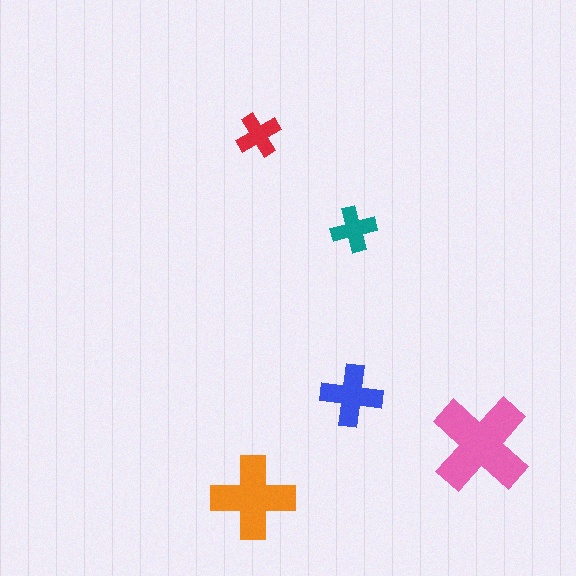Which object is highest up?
The red cross is topmost.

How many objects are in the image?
There are 5 objects in the image.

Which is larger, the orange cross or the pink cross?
The pink one.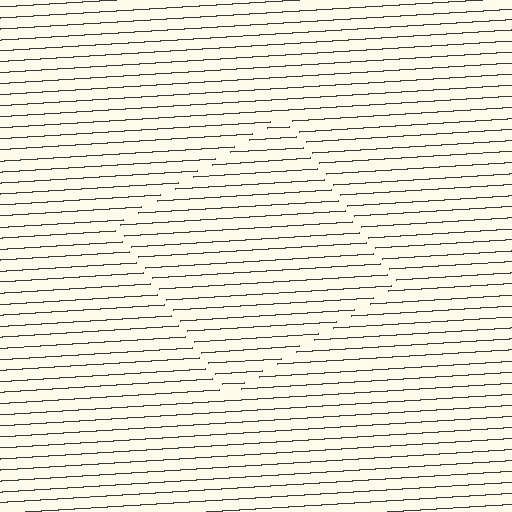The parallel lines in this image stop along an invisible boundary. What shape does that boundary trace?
An illusory square. The interior of the shape contains the same grating, shifted by half a period — the contour is defined by the phase discontinuity where line-ends from the inner and outer gratings abut.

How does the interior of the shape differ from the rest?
The interior of the shape contains the same grating, shifted by half a period — the contour is defined by the phase discontinuity where line-ends from the inner and outer gratings abut.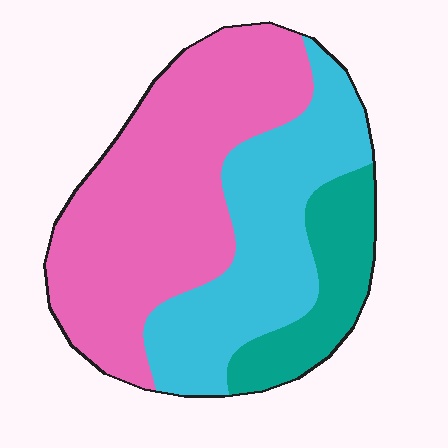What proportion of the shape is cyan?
Cyan takes up between a quarter and a half of the shape.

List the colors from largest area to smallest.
From largest to smallest: pink, cyan, teal.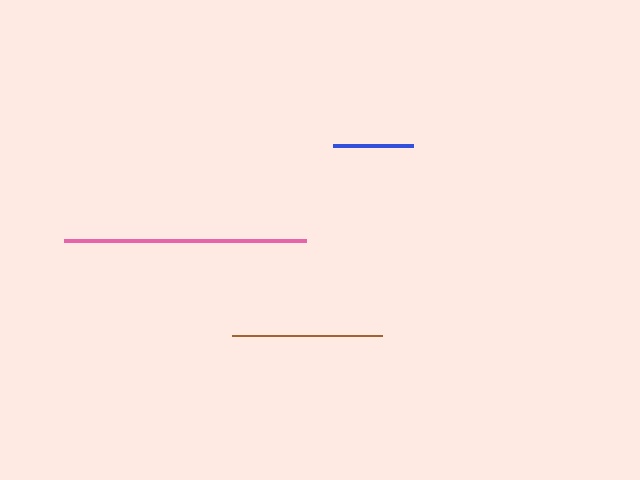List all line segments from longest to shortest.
From longest to shortest: pink, brown, blue.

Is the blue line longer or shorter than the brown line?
The brown line is longer than the blue line.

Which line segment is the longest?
The pink line is the longest at approximately 242 pixels.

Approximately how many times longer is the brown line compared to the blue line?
The brown line is approximately 1.9 times the length of the blue line.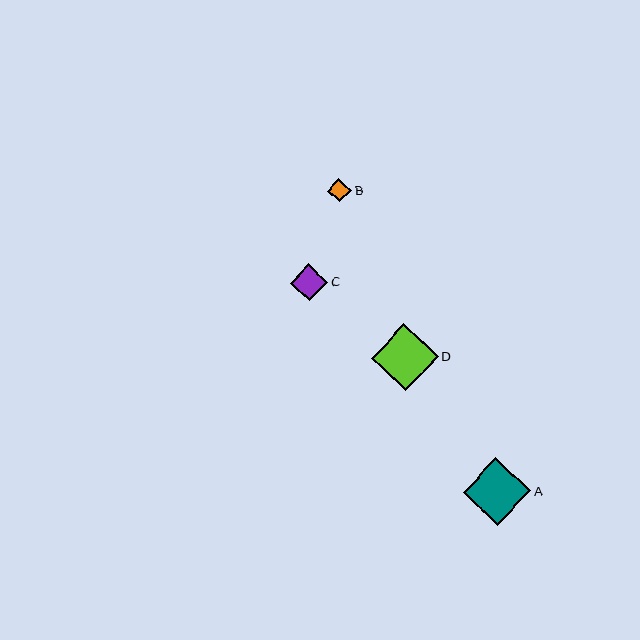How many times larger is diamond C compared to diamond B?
Diamond C is approximately 1.6 times the size of diamond B.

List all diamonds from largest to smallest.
From largest to smallest: A, D, C, B.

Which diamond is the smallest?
Diamond B is the smallest with a size of approximately 24 pixels.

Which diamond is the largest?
Diamond A is the largest with a size of approximately 68 pixels.